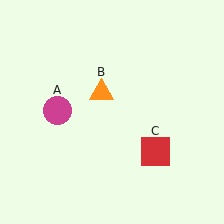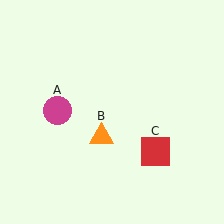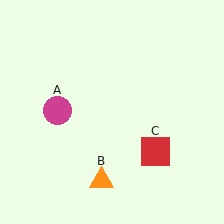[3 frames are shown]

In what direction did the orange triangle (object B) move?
The orange triangle (object B) moved down.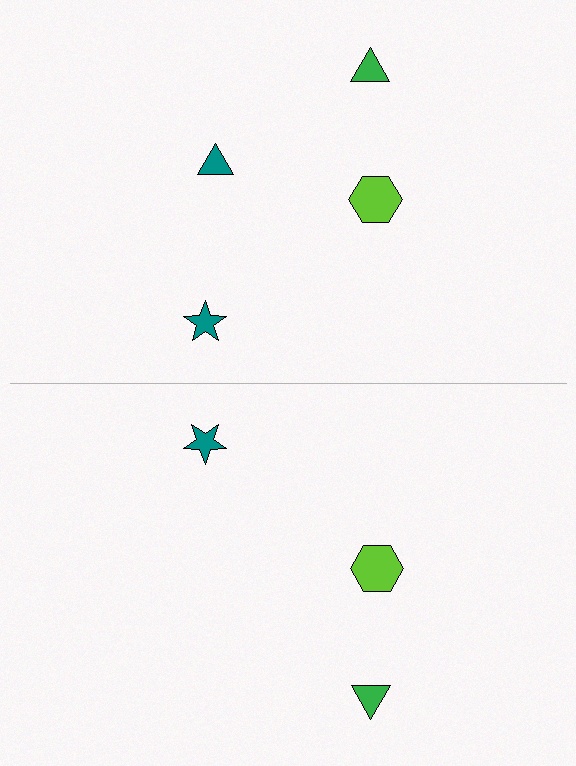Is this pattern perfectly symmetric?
No, the pattern is not perfectly symmetric. A teal triangle is missing from the bottom side.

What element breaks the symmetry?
A teal triangle is missing from the bottom side.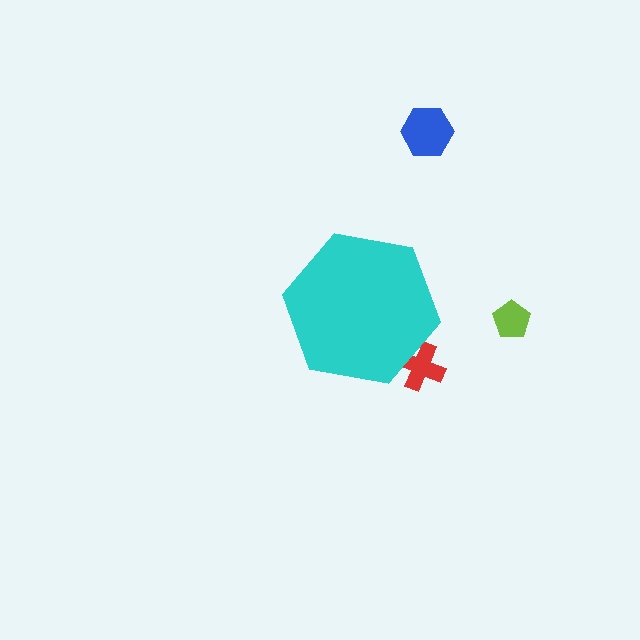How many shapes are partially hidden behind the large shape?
1 shape is partially hidden.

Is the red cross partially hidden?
Yes, the red cross is partially hidden behind the cyan hexagon.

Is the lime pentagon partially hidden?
No, the lime pentagon is fully visible.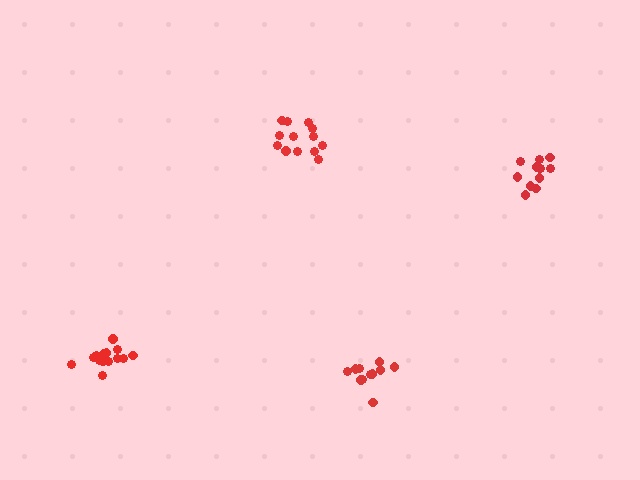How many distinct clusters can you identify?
There are 4 distinct clusters.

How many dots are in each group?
Group 1: 14 dots, Group 2: 13 dots, Group 3: 11 dots, Group 4: 12 dots (50 total).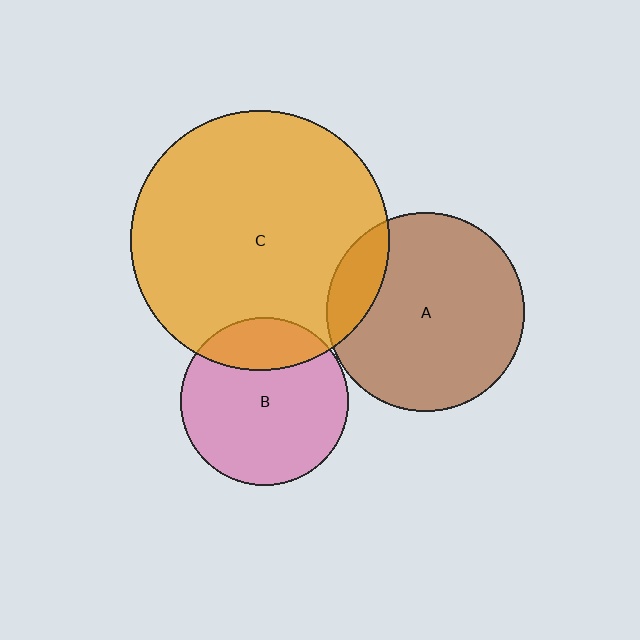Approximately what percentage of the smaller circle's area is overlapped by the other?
Approximately 20%.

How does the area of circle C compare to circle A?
Approximately 1.7 times.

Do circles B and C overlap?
Yes.